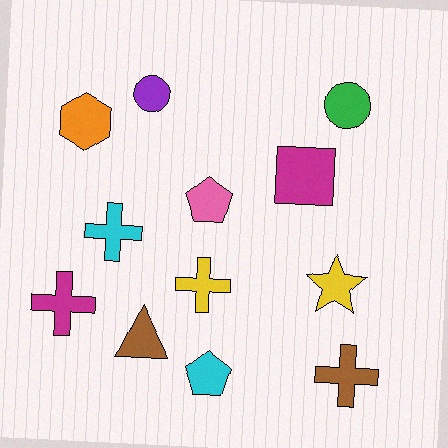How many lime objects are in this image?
There are no lime objects.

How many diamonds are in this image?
There are no diamonds.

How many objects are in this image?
There are 12 objects.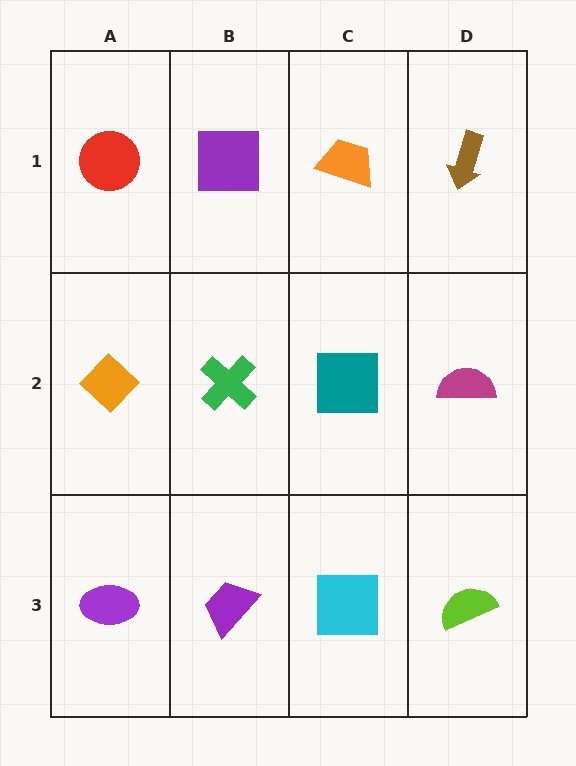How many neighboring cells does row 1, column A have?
2.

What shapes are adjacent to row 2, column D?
A brown arrow (row 1, column D), a lime semicircle (row 3, column D), a teal square (row 2, column C).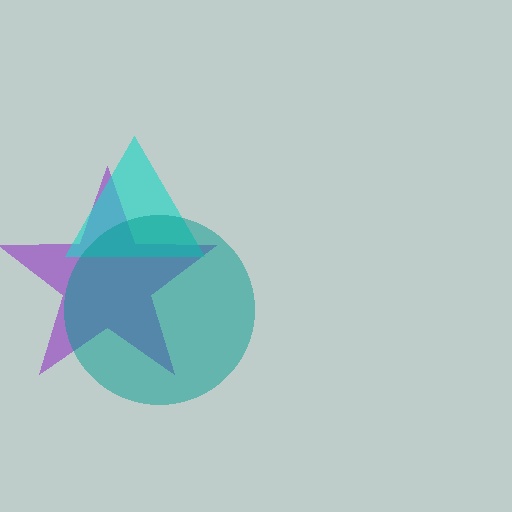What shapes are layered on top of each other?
The layered shapes are: a purple star, a cyan triangle, a teal circle.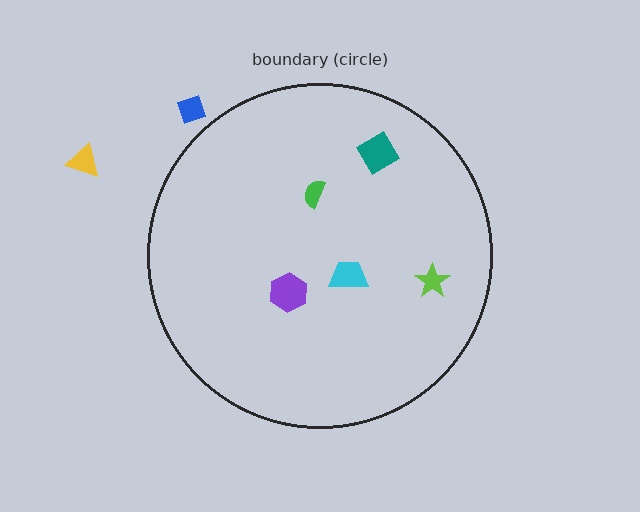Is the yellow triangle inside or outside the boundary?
Outside.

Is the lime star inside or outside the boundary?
Inside.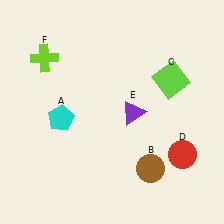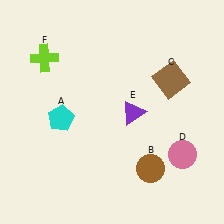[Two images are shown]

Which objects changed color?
C changed from lime to brown. D changed from red to pink.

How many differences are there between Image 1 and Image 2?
There are 2 differences between the two images.